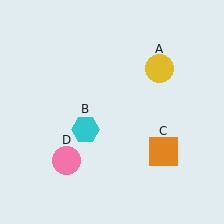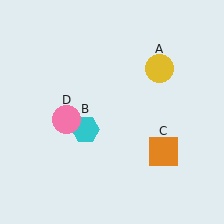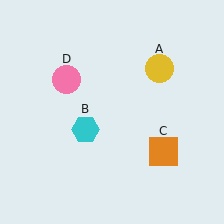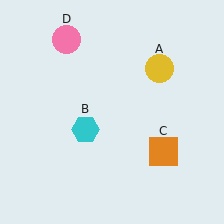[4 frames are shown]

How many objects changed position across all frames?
1 object changed position: pink circle (object D).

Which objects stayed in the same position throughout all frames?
Yellow circle (object A) and cyan hexagon (object B) and orange square (object C) remained stationary.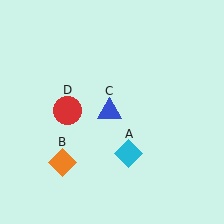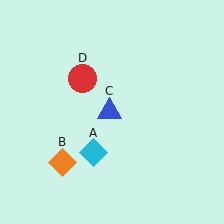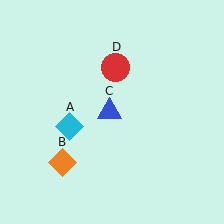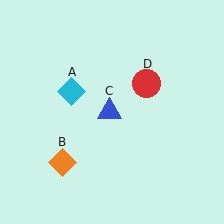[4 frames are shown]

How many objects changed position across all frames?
2 objects changed position: cyan diamond (object A), red circle (object D).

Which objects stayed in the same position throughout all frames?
Orange diamond (object B) and blue triangle (object C) remained stationary.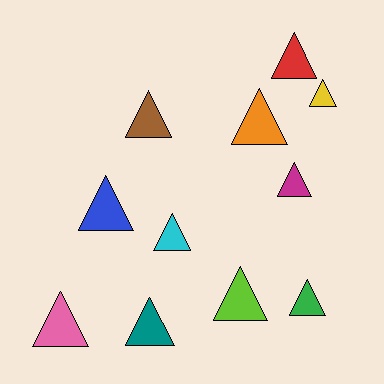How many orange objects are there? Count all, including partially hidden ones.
There is 1 orange object.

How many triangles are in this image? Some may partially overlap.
There are 11 triangles.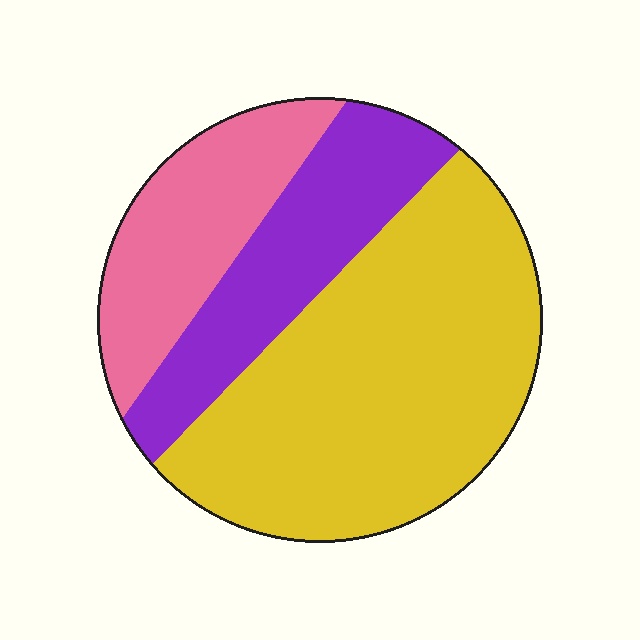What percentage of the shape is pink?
Pink takes up about one fifth (1/5) of the shape.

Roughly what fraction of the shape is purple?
Purple takes up between a sixth and a third of the shape.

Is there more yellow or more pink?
Yellow.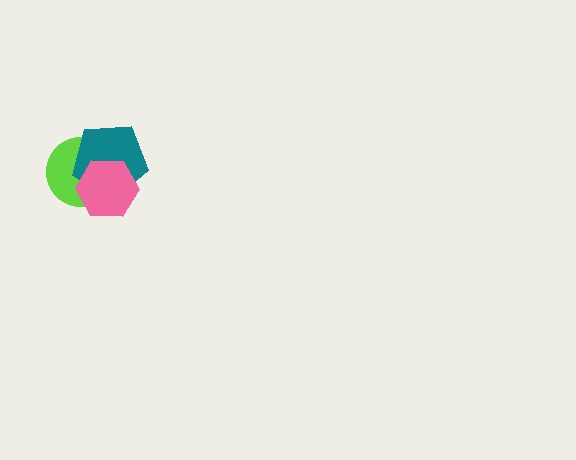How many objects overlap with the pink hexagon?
2 objects overlap with the pink hexagon.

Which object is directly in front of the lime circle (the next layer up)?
The teal pentagon is directly in front of the lime circle.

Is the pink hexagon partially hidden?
No, no other shape covers it.